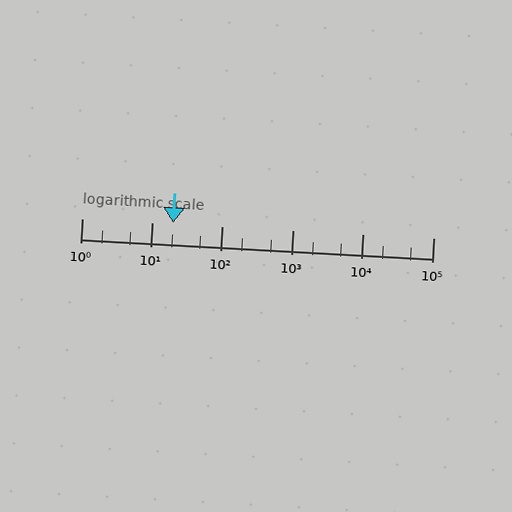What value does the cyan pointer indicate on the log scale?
The pointer indicates approximately 20.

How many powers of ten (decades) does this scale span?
The scale spans 5 decades, from 1 to 100000.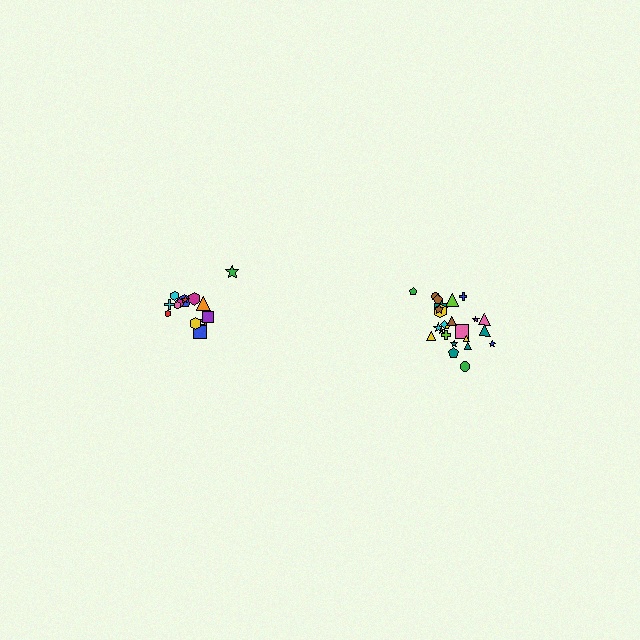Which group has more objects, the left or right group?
The right group.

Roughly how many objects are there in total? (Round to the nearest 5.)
Roughly 40 objects in total.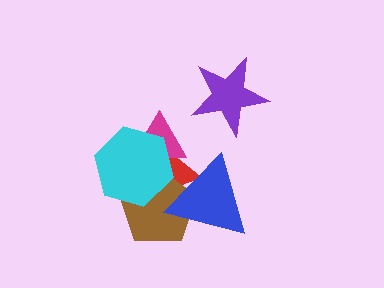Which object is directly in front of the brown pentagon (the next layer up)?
The cyan hexagon is directly in front of the brown pentagon.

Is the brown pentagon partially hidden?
Yes, it is partially covered by another shape.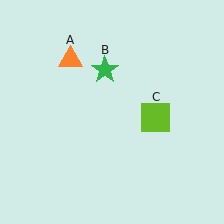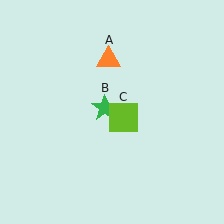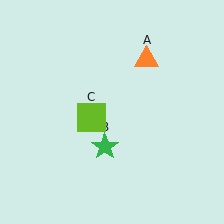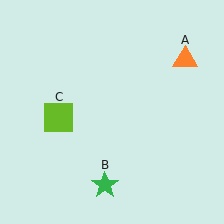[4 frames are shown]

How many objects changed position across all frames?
3 objects changed position: orange triangle (object A), green star (object B), lime square (object C).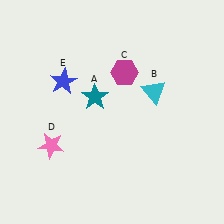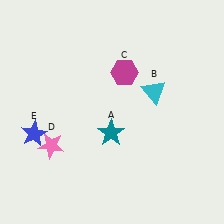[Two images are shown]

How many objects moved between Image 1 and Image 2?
2 objects moved between the two images.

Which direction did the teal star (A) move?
The teal star (A) moved down.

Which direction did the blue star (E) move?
The blue star (E) moved down.